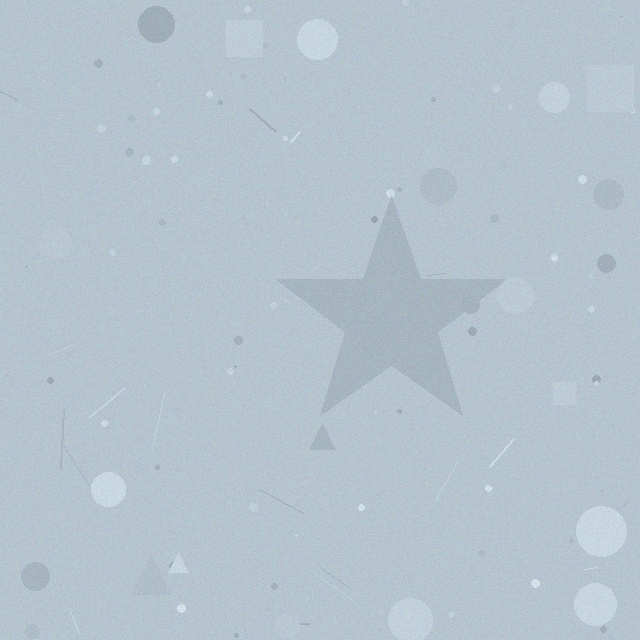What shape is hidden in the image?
A star is hidden in the image.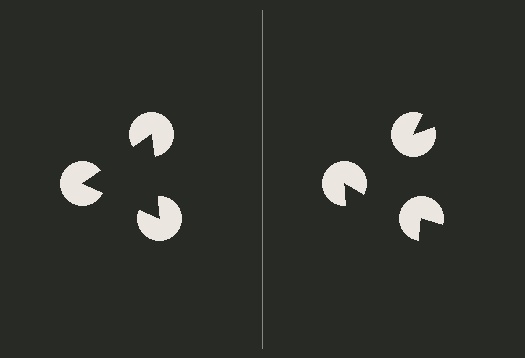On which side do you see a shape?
An illusory triangle appears on the left side. On the right side the wedge cuts are rotated, so no coherent shape forms.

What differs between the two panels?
The pac-man discs are positioned identically on both sides; only the wedge orientations differ. On the left they align to a triangle; on the right they are misaligned.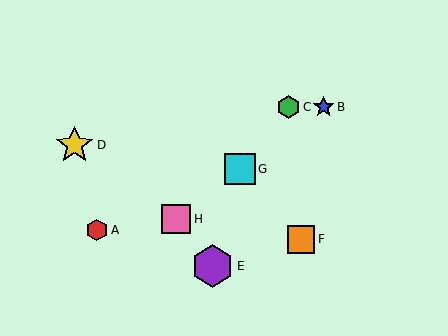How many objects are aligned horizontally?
2 objects (B, C) are aligned horizontally.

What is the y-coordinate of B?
Object B is at y≈107.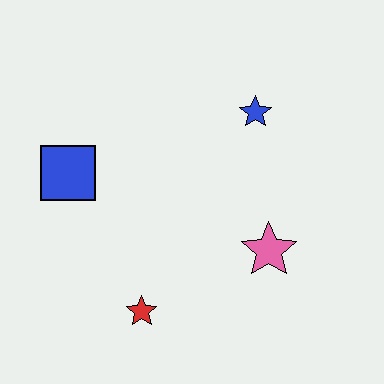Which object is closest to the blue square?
The red star is closest to the blue square.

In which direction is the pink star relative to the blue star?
The pink star is below the blue star.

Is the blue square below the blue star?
Yes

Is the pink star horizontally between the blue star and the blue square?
No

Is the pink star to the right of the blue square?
Yes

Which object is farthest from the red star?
The blue star is farthest from the red star.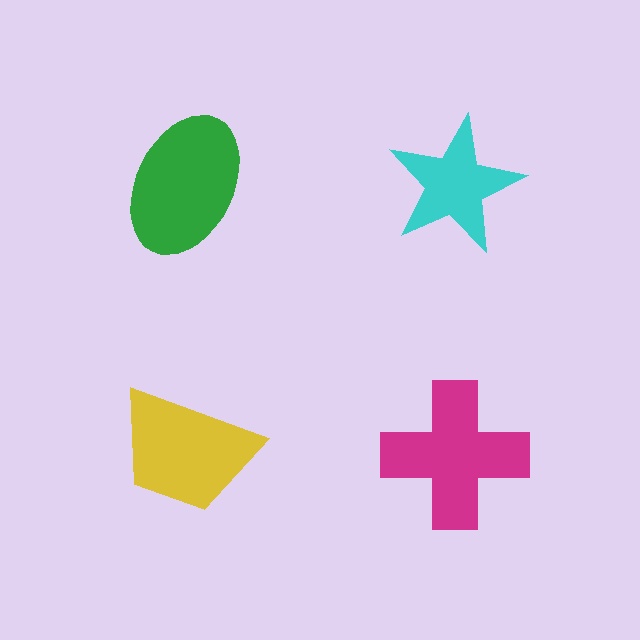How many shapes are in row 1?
2 shapes.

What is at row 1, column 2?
A cyan star.